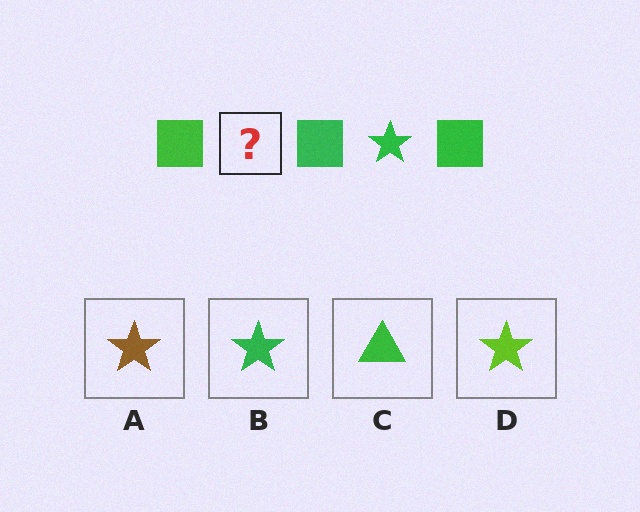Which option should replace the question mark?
Option B.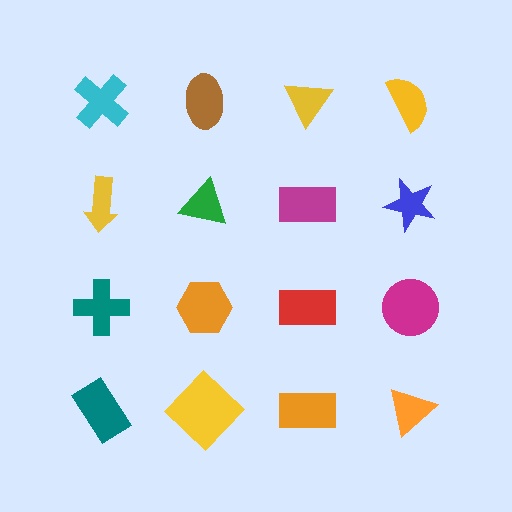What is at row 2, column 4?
A blue star.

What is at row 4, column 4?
An orange triangle.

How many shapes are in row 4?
4 shapes.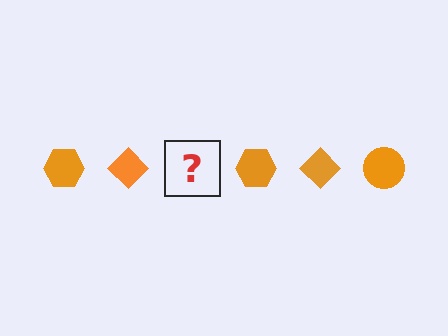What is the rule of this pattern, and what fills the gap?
The rule is that the pattern cycles through hexagon, diamond, circle shapes in orange. The gap should be filled with an orange circle.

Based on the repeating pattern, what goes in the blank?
The blank should be an orange circle.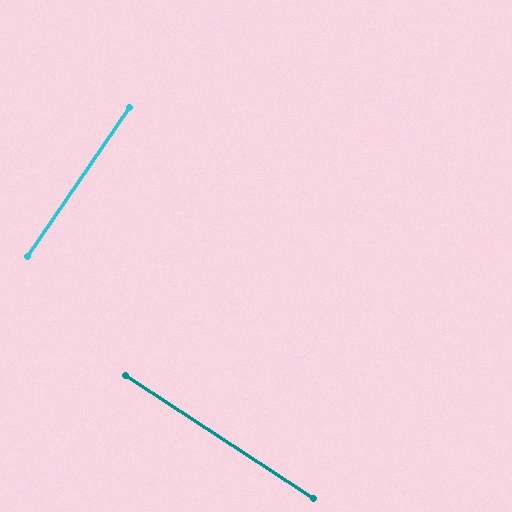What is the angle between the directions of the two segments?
Approximately 89 degrees.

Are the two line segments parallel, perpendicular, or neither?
Perpendicular — they meet at approximately 89°.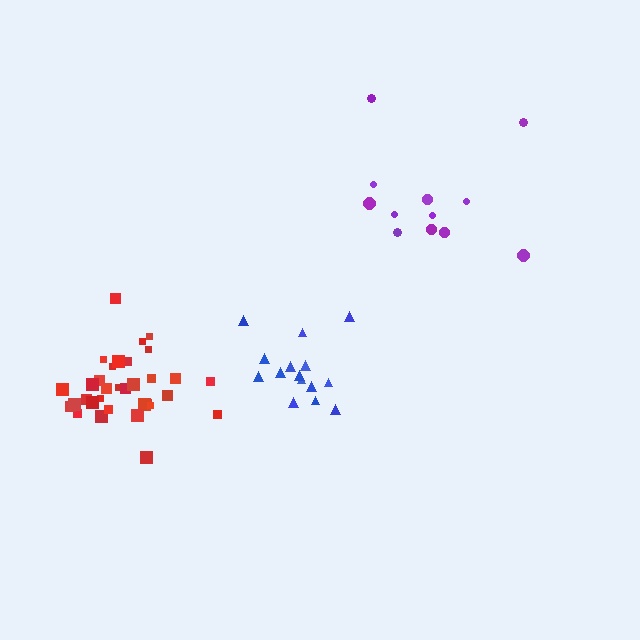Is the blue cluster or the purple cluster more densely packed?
Blue.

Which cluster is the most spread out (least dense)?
Purple.